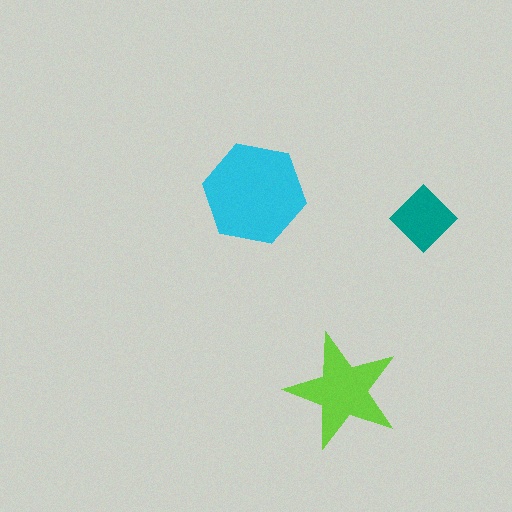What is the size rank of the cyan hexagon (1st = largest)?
1st.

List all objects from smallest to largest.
The teal diamond, the lime star, the cyan hexagon.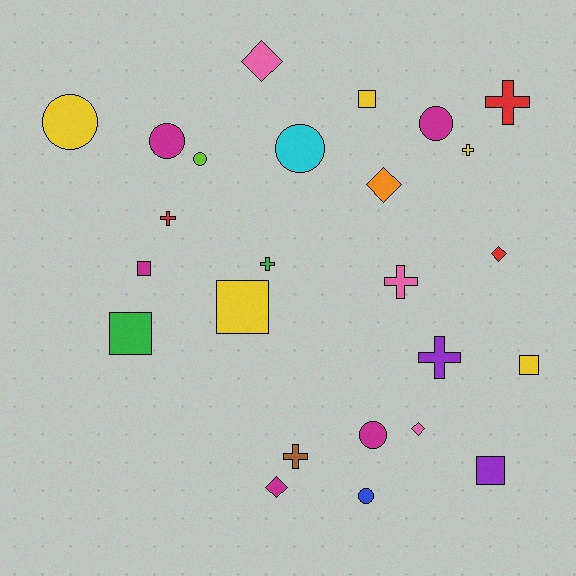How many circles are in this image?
There are 7 circles.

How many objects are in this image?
There are 25 objects.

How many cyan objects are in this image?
There is 1 cyan object.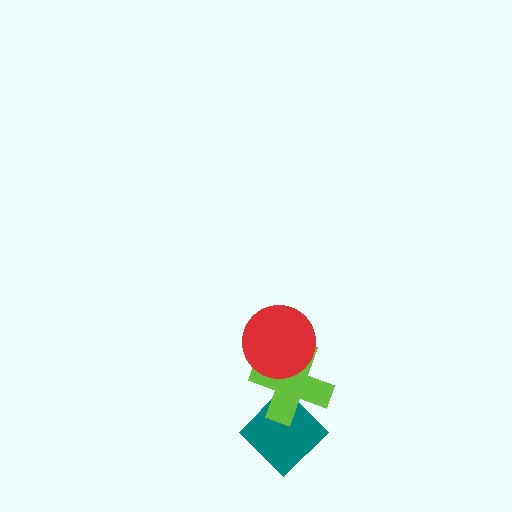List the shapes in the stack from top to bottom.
From top to bottom: the red circle, the lime cross, the teal diamond.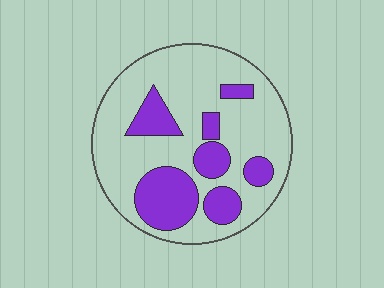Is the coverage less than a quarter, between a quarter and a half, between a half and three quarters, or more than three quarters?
Between a quarter and a half.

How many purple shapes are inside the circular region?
7.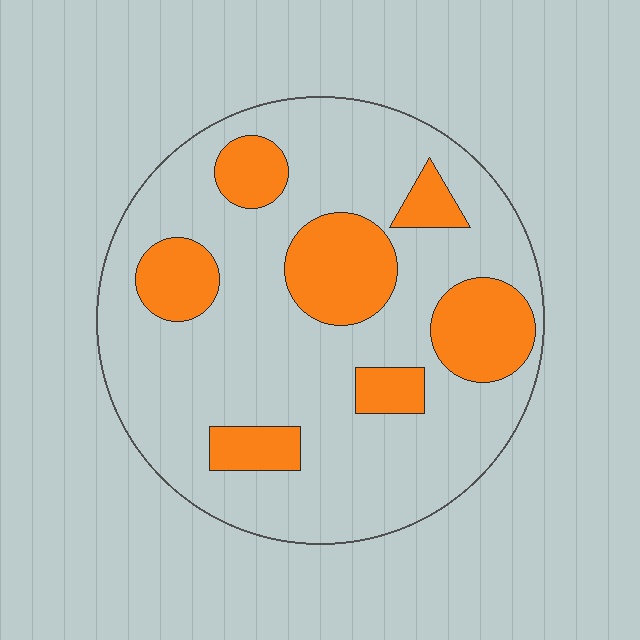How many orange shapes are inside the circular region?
7.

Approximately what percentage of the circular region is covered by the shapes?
Approximately 25%.